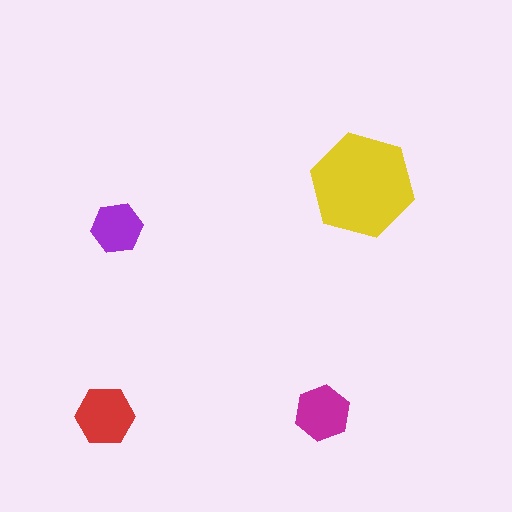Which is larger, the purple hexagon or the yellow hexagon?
The yellow one.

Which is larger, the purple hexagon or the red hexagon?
The red one.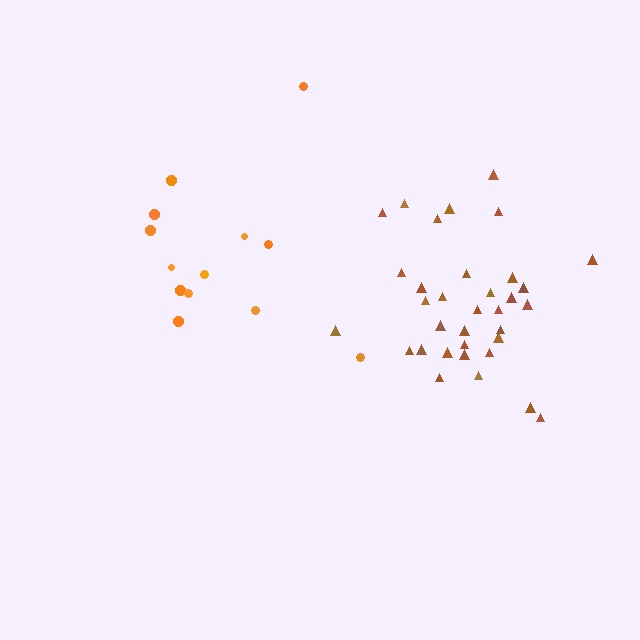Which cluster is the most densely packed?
Brown.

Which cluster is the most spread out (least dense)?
Orange.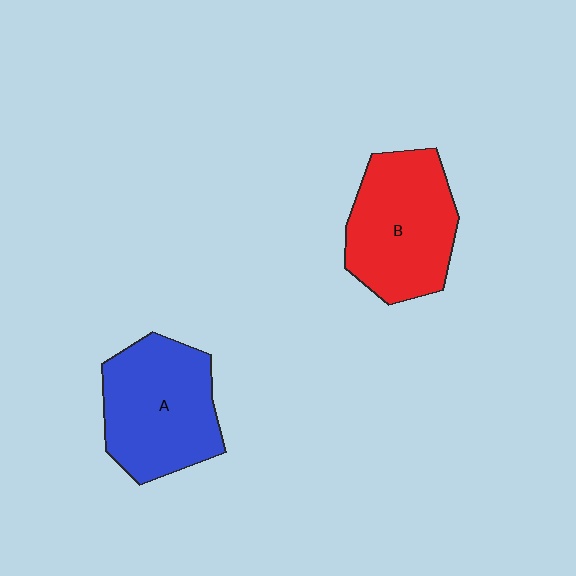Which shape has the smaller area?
Shape B (red).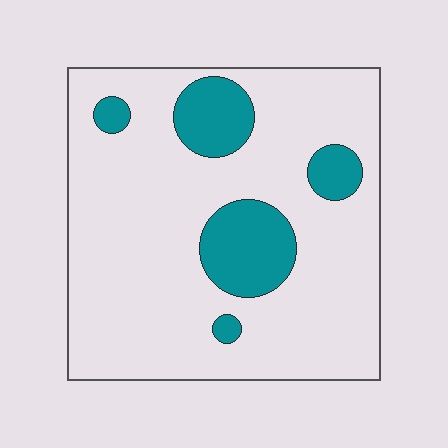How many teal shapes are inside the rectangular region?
5.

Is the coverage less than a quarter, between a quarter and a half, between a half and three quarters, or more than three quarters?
Less than a quarter.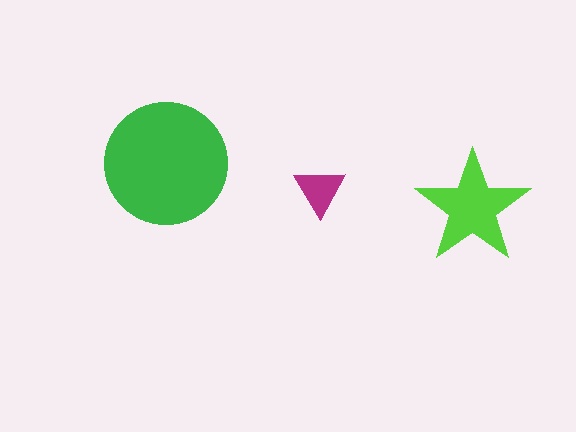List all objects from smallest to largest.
The magenta triangle, the lime star, the green circle.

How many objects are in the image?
There are 3 objects in the image.